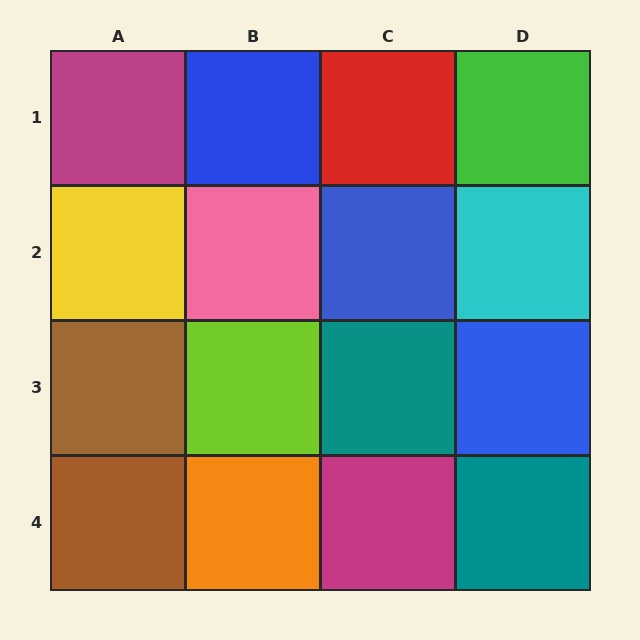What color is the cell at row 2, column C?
Blue.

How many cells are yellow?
1 cell is yellow.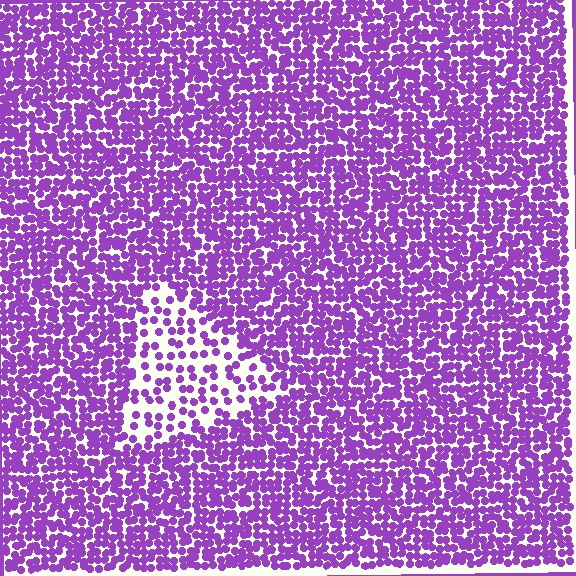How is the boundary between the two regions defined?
The boundary is defined by a change in element density (approximately 2.3x ratio). All elements are the same color, size, and shape.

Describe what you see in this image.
The image contains small purple elements arranged at two different densities. A triangle-shaped region is visible where the elements are less densely packed than the surrounding area.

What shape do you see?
I see a triangle.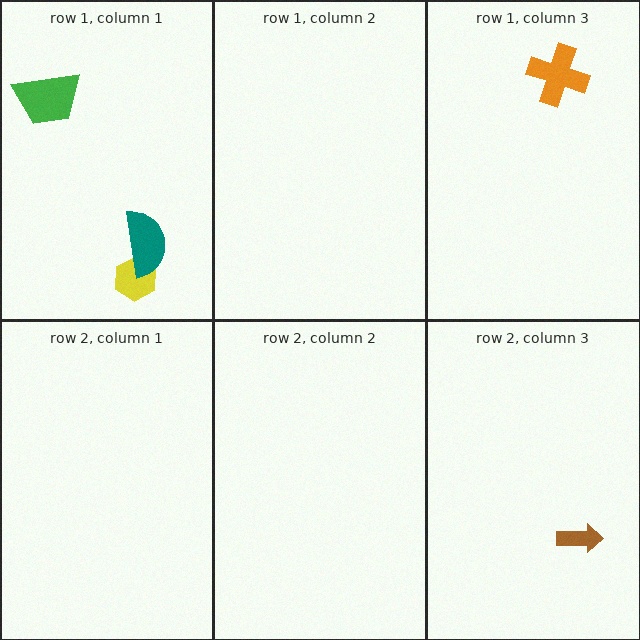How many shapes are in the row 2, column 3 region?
1.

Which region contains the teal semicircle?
The row 1, column 1 region.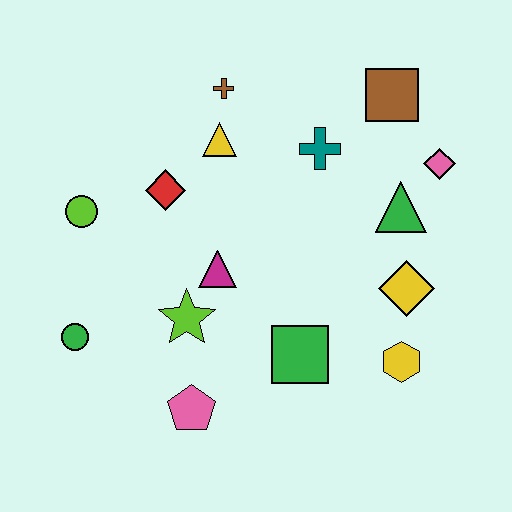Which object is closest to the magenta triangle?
The lime star is closest to the magenta triangle.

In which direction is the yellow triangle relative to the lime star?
The yellow triangle is above the lime star.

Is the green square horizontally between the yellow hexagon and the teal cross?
No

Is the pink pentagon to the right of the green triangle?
No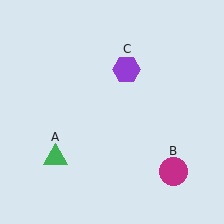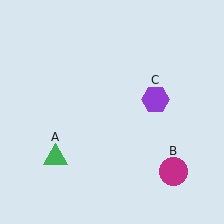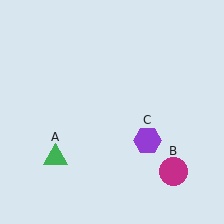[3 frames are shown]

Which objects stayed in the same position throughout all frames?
Green triangle (object A) and magenta circle (object B) remained stationary.